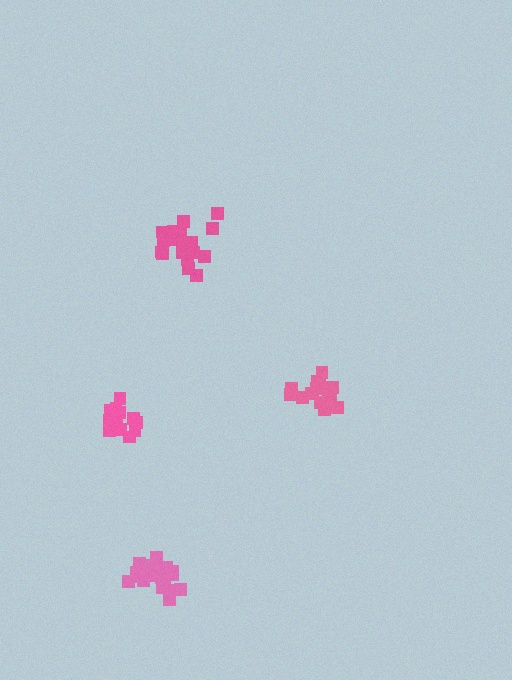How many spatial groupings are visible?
There are 4 spatial groupings.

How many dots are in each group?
Group 1: 15 dots, Group 2: 20 dots, Group 3: 21 dots, Group 4: 17 dots (73 total).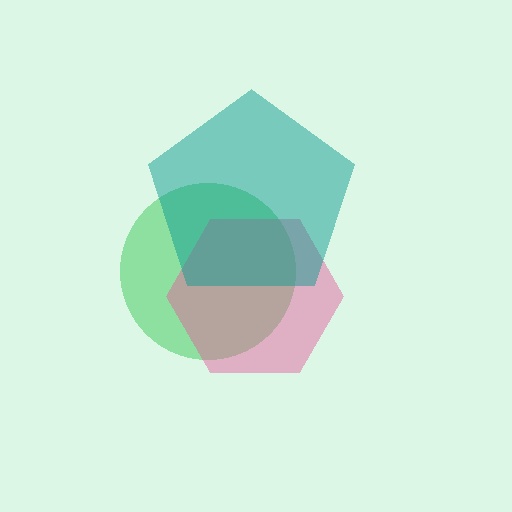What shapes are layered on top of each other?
The layered shapes are: a green circle, a pink hexagon, a teal pentagon.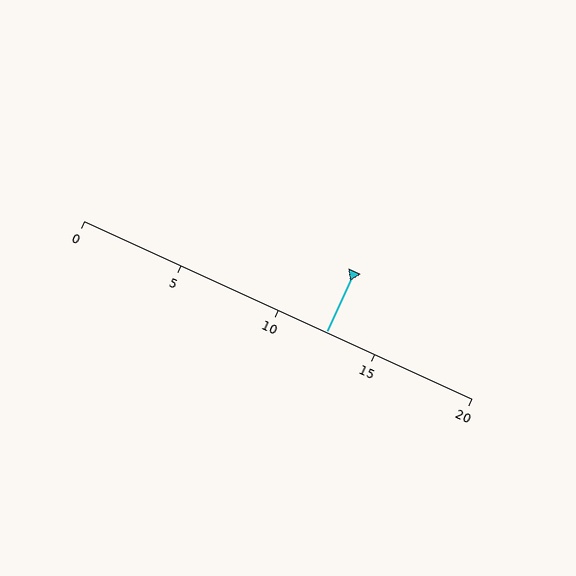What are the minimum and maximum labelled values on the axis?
The axis runs from 0 to 20.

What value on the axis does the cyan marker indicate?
The marker indicates approximately 12.5.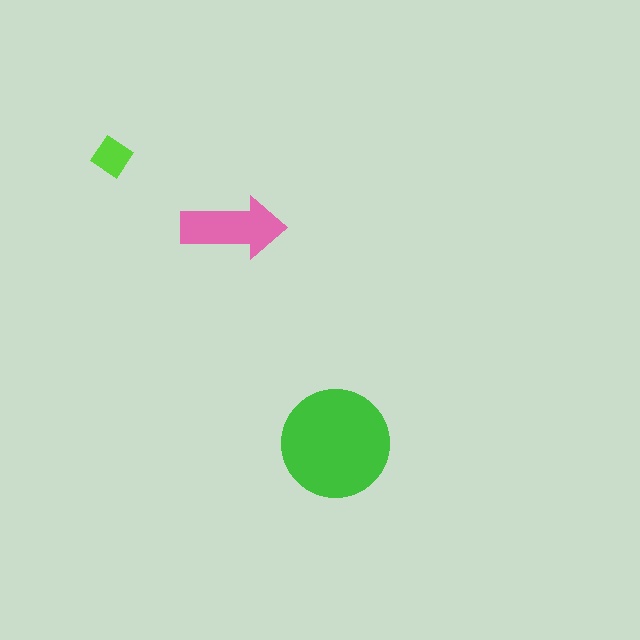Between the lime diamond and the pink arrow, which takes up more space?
The pink arrow.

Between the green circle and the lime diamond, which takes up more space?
The green circle.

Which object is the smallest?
The lime diamond.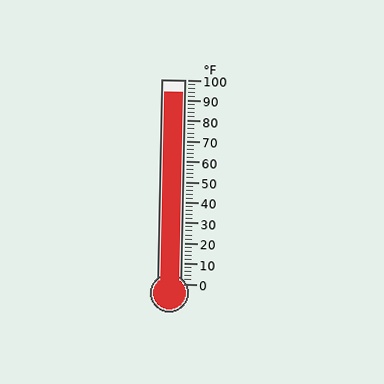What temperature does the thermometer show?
The thermometer shows approximately 94°F.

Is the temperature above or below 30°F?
The temperature is above 30°F.